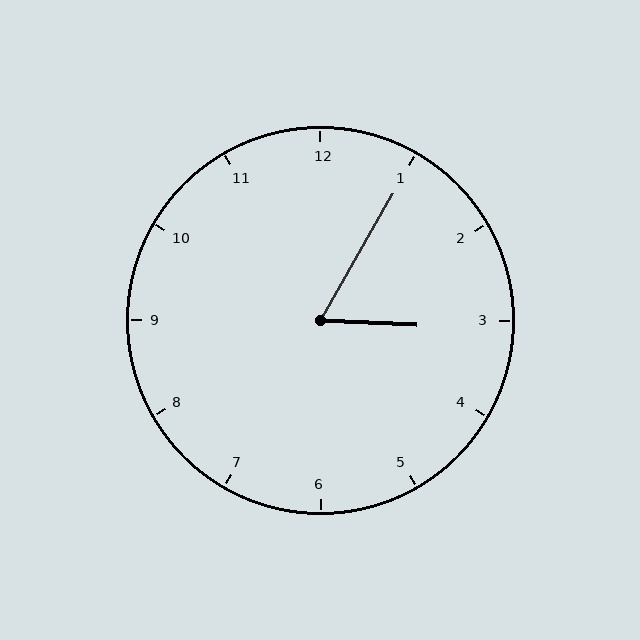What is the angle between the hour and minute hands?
Approximately 62 degrees.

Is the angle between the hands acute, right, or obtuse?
It is acute.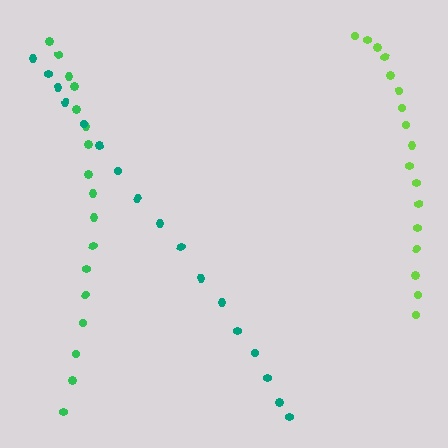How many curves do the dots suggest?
There are 3 distinct paths.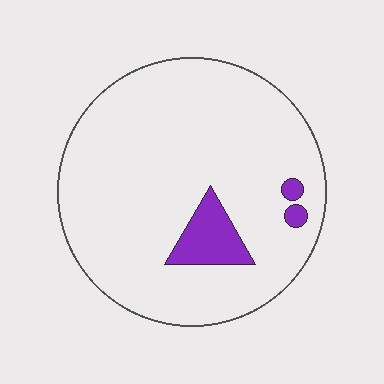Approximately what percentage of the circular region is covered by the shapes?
Approximately 10%.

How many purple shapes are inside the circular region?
3.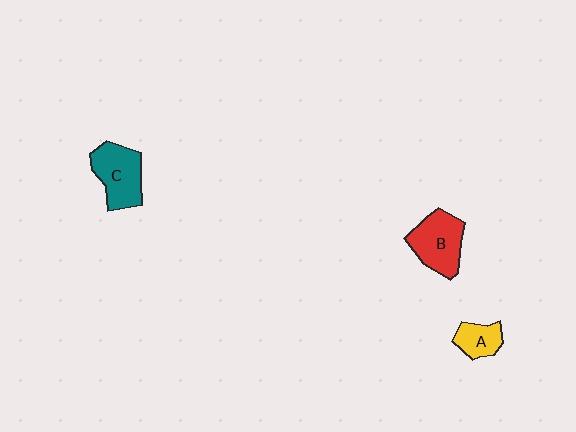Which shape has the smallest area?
Shape A (yellow).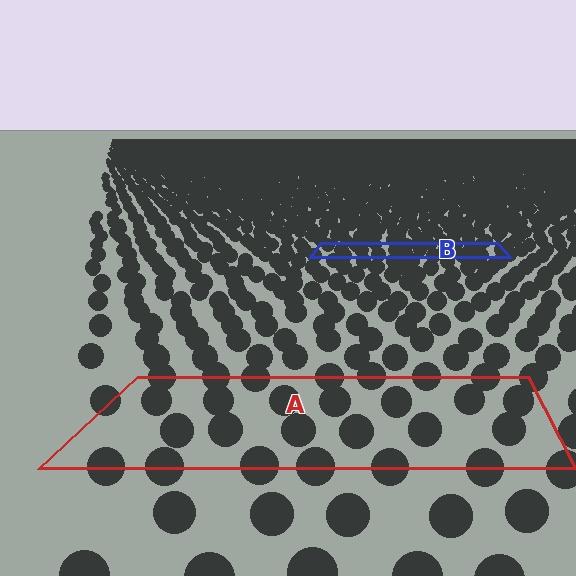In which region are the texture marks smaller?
The texture marks are smaller in region B, because it is farther away.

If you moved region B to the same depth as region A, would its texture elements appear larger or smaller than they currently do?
They would appear larger. At a closer depth, the same texture elements are projected at a bigger on-screen size.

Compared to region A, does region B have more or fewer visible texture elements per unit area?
Region B has more texture elements per unit area — they are packed more densely because it is farther away.